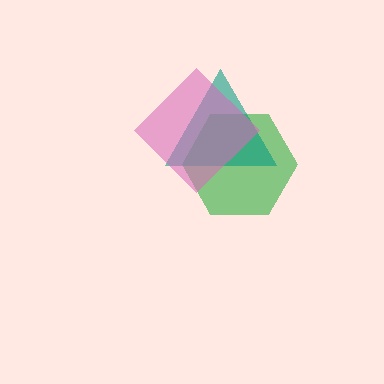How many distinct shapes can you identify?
There are 3 distinct shapes: a green hexagon, a teal triangle, a pink diamond.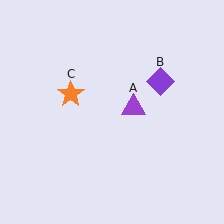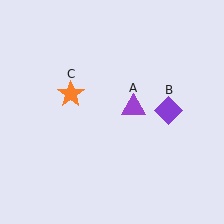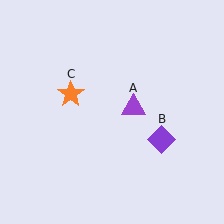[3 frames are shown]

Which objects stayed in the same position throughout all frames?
Purple triangle (object A) and orange star (object C) remained stationary.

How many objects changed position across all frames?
1 object changed position: purple diamond (object B).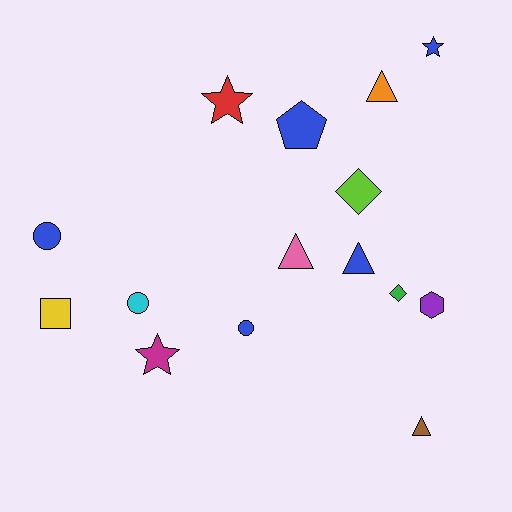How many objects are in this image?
There are 15 objects.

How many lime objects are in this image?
There is 1 lime object.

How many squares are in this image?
There is 1 square.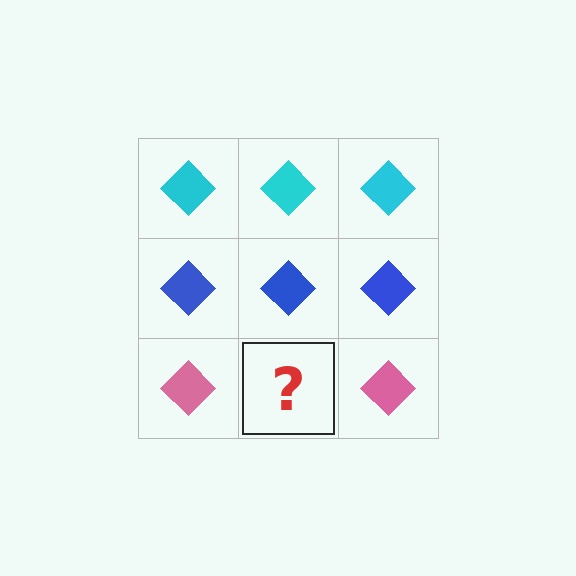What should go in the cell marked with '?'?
The missing cell should contain a pink diamond.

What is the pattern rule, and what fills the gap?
The rule is that each row has a consistent color. The gap should be filled with a pink diamond.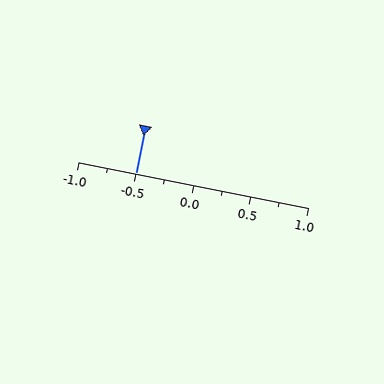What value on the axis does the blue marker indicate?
The marker indicates approximately -0.5.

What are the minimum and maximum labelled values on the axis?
The axis runs from -1.0 to 1.0.